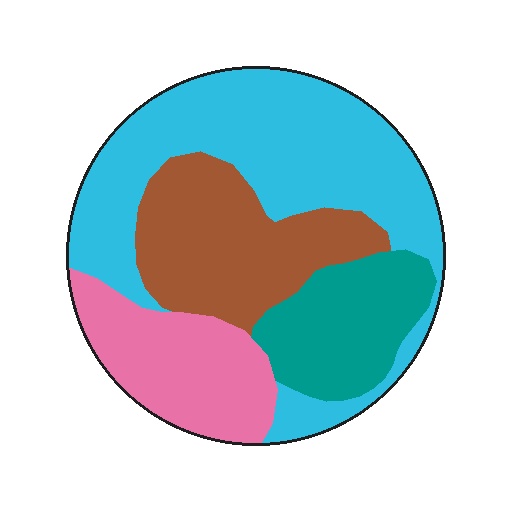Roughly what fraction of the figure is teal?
Teal covers about 15% of the figure.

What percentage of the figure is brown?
Brown covers about 25% of the figure.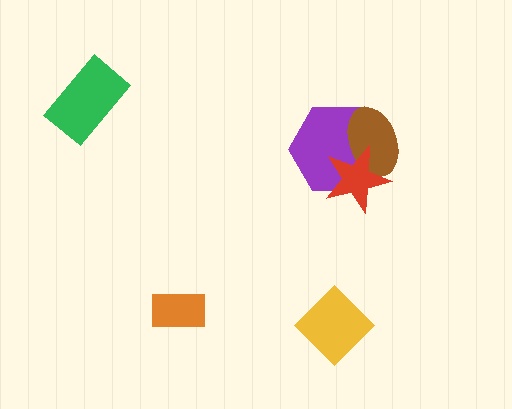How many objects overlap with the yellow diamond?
0 objects overlap with the yellow diamond.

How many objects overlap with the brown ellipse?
2 objects overlap with the brown ellipse.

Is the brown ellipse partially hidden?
Yes, it is partially covered by another shape.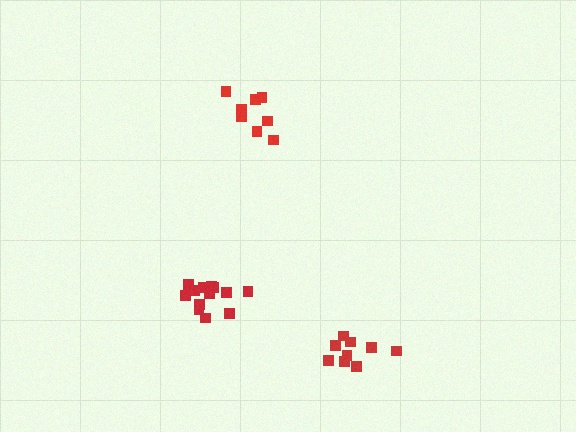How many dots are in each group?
Group 1: 13 dots, Group 2: 8 dots, Group 3: 9 dots (30 total).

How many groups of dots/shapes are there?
There are 3 groups.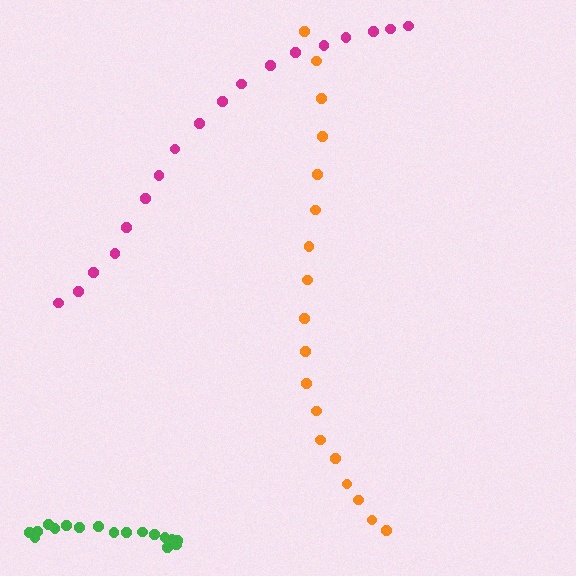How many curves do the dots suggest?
There are 3 distinct paths.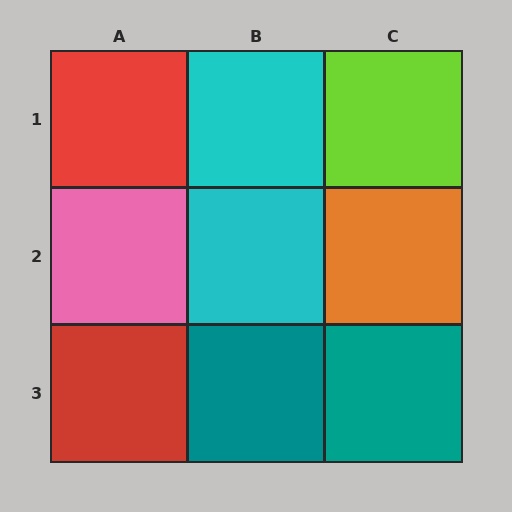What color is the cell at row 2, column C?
Orange.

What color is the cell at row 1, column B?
Cyan.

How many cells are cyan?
2 cells are cyan.